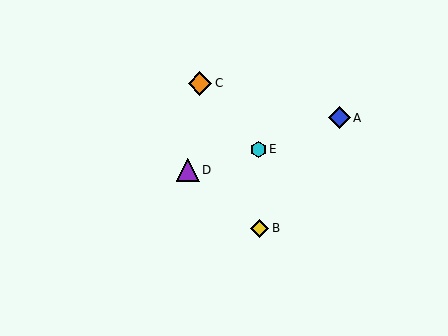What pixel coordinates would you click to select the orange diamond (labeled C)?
Click at (200, 83) to select the orange diamond C.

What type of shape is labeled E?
Shape E is a cyan hexagon.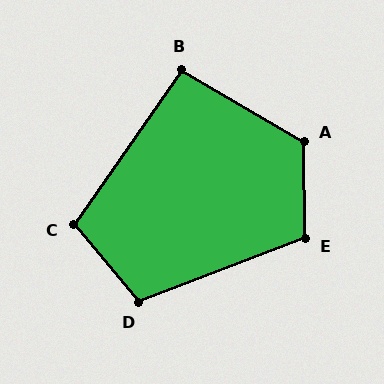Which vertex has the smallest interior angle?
B, at approximately 94 degrees.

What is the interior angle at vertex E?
Approximately 110 degrees (obtuse).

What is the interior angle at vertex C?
Approximately 105 degrees (obtuse).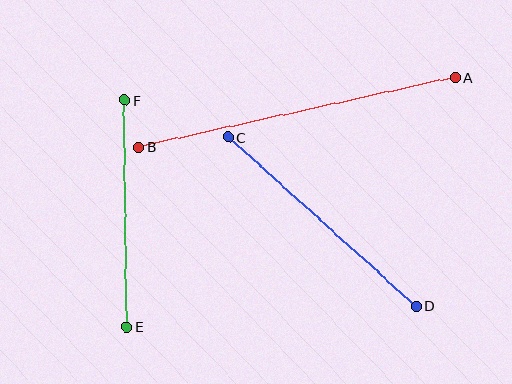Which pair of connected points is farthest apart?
Points A and B are farthest apart.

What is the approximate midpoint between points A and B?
The midpoint is at approximately (297, 112) pixels.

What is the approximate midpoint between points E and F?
The midpoint is at approximately (126, 214) pixels.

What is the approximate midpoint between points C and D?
The midpoint is at approximately (322, 222) pixels.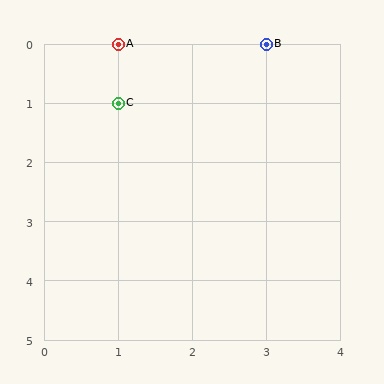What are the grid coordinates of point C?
Point C is at grid coordinates (1, 1).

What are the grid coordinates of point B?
Point B is at grid coordinates (3, 0).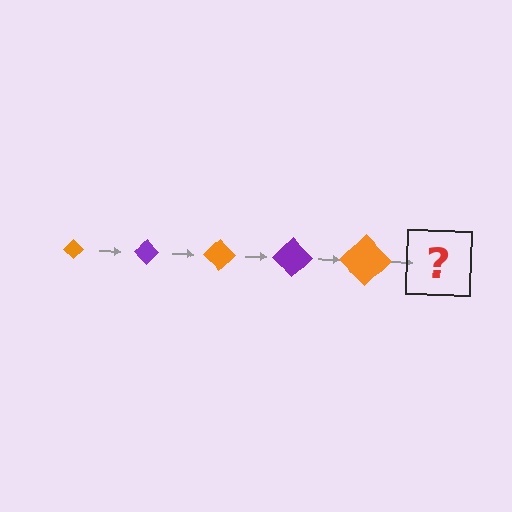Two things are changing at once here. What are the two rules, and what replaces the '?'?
The two rules are that the diamond grows larger each step and the color cycles through orange and purple. The '?' should be a purple diamond, larger than the previous one.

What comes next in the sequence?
The next element should be a purple diamond, larger than the previous one.